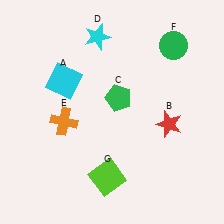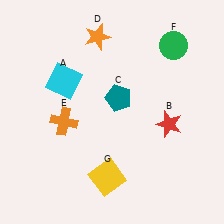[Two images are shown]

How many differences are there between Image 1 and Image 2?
There are 3 differences between the two images.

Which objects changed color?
C changed from green to teal. D changed from cyan to orange. G changed from lime to yellow.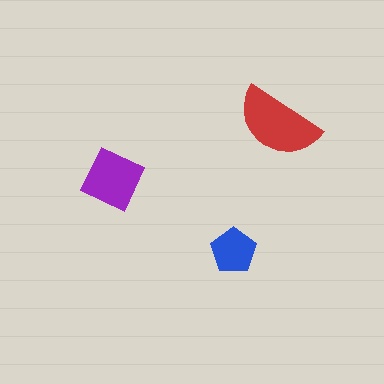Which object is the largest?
The red semicircle.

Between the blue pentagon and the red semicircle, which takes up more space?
The red semicircle.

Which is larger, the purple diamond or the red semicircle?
The red semicircle.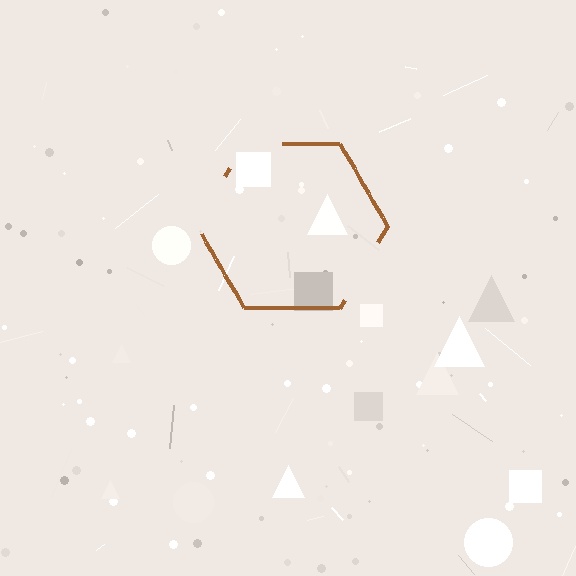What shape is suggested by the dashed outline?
The dashed outline suggests a hexagon.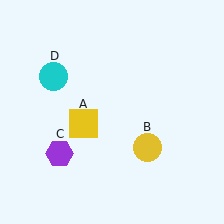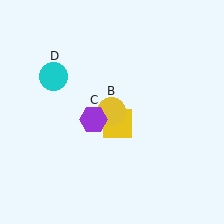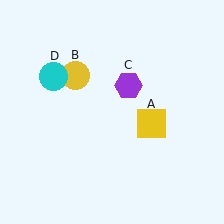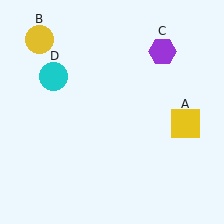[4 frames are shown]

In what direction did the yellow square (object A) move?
The yellow square (object A) moved right.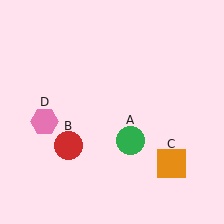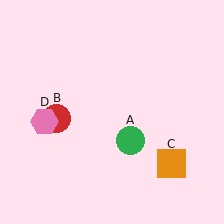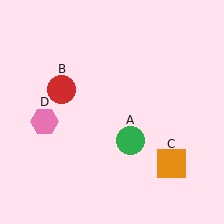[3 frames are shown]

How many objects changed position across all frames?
1 object changed position: red circle (object B).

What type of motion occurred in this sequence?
The red circle (object B) rotated clockwise around the center of the scene.